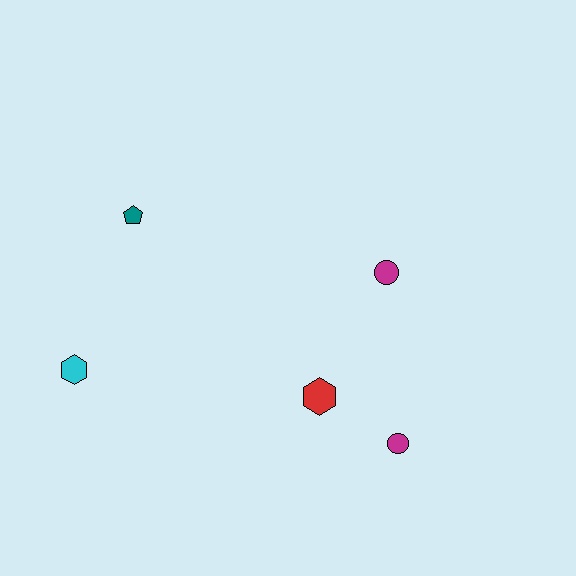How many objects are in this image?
There are 5 objects.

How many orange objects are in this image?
There are no orange objects.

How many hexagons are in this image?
There are 2 hexagons.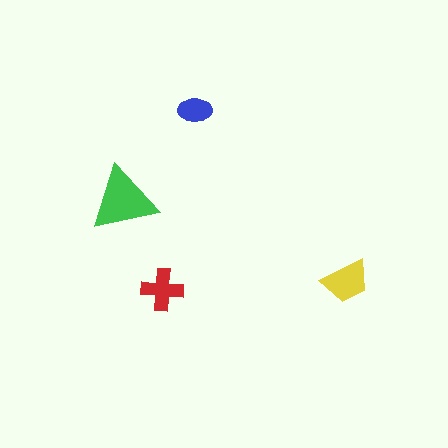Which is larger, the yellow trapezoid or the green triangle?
The green triangle.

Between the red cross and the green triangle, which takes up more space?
The green triangle.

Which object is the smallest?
The blue ellipse.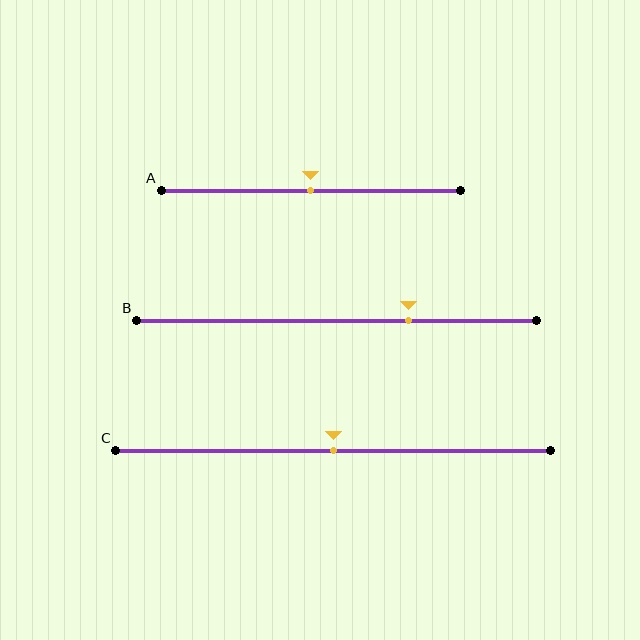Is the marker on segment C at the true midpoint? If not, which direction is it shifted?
Yes, the marker on segment C is at the true midpoint.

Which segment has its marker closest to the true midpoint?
Segment A has its marker closest to the true midpoint.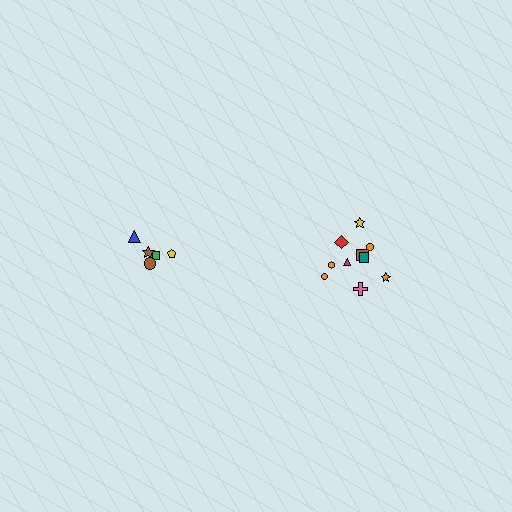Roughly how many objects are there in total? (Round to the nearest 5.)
Roughly 15 objects in total.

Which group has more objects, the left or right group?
The right group.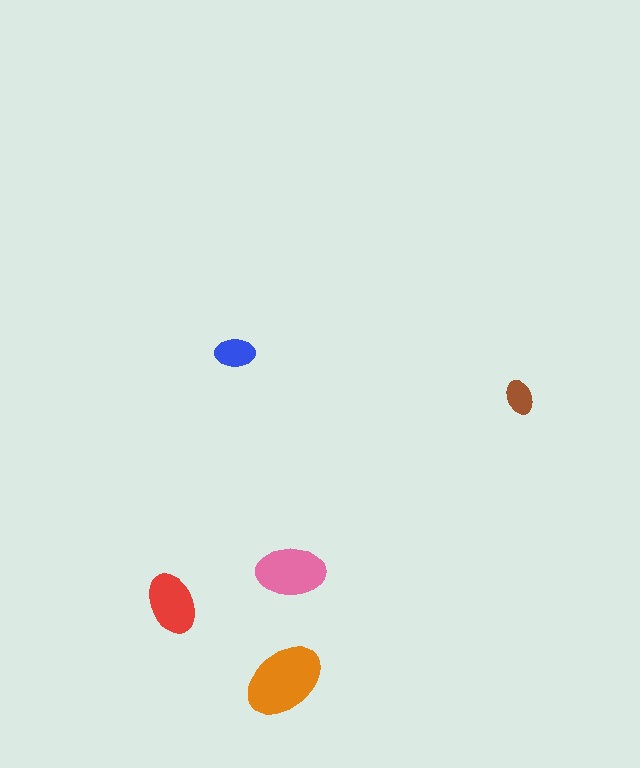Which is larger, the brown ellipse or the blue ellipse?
The blue one.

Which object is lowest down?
The orange ellipse is bottommost.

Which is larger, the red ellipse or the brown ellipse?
The red one.